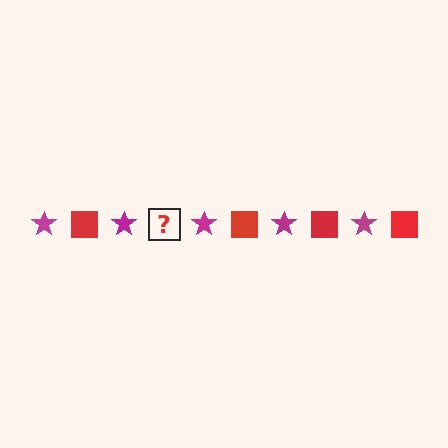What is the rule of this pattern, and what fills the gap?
The rule is that the pattern alternates between magenta star and red square. The gap should be filled with a red square.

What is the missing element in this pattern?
The missing element is a red square.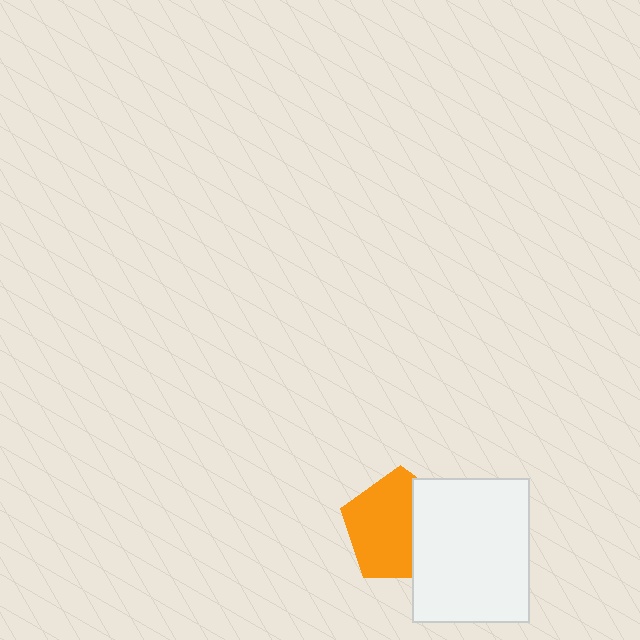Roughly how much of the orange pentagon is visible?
About half of it is visible (roughly 63%).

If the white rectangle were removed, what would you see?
You would see the complete orange pentagon.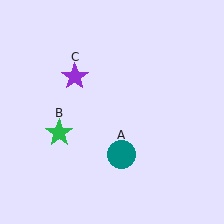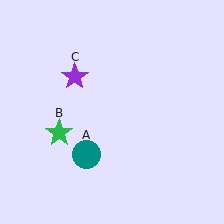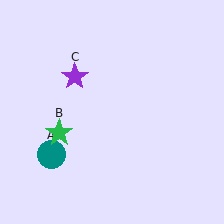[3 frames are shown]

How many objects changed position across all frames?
1 object changed position: teal circle (object A).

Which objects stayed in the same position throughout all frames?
Green star (object B) and purple star (object C) remained stationary.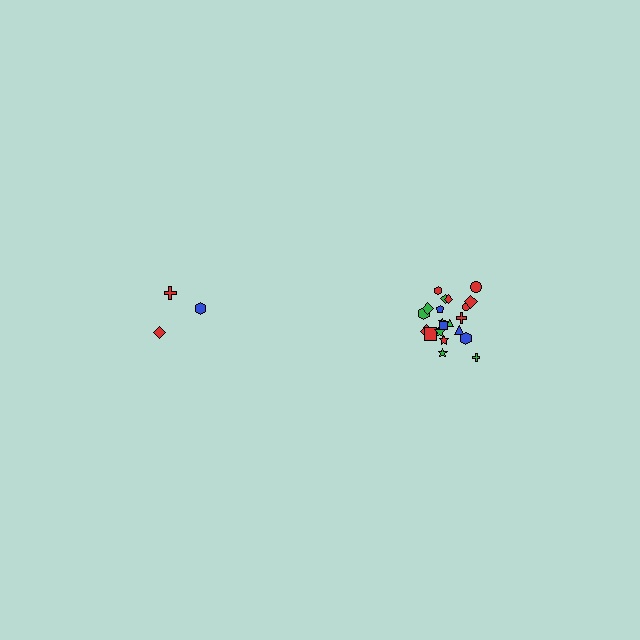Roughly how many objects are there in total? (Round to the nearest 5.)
Roughly 25 objects in total.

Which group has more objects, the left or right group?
The right group.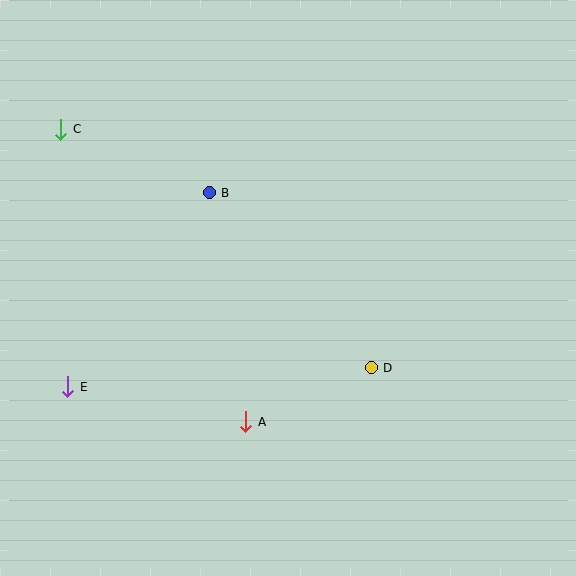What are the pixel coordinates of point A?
Point A is at (246, 422).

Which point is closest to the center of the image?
Point D at (371, 368) is closest to the center.